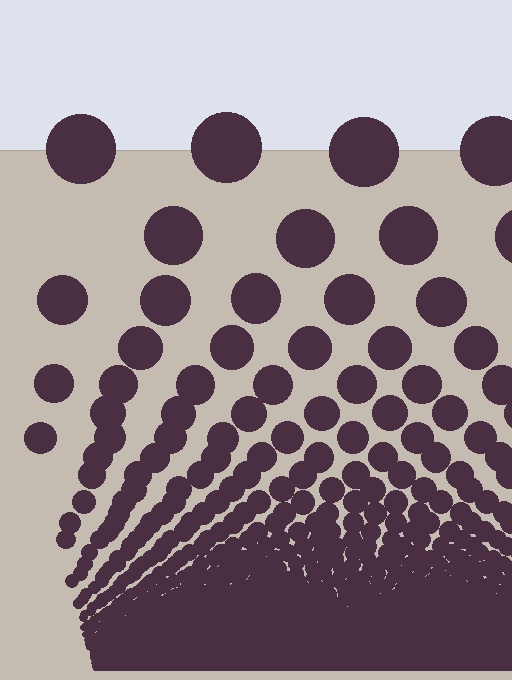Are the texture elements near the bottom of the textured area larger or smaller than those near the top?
Smaller. The gradient is inverted — elements near the bottom are smaller and denser.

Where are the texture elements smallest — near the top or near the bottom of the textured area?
Near the bottom.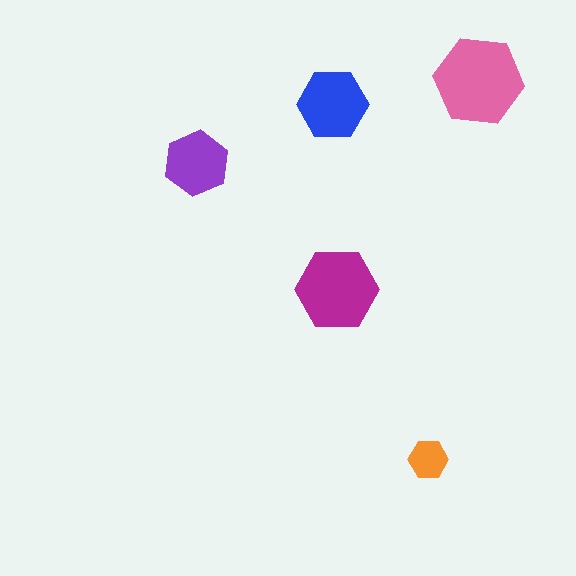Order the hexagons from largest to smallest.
the pink one, the magenta one, the blue one, the purple one, the orange one.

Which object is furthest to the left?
The purple hexagon is leftmost.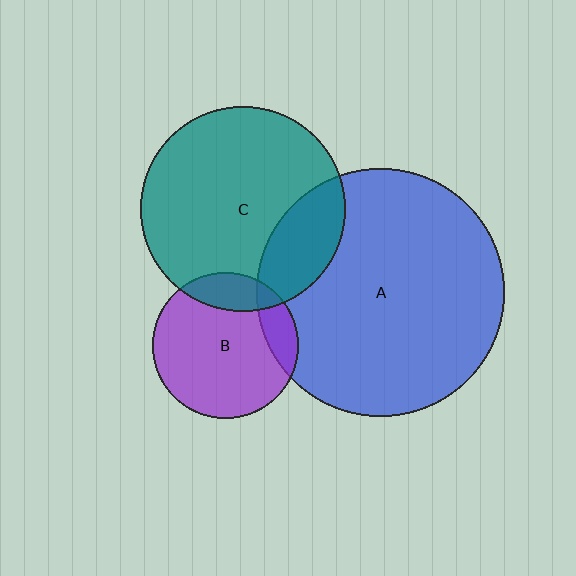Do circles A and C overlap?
Yes.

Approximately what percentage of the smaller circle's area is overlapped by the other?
Approximately 20%.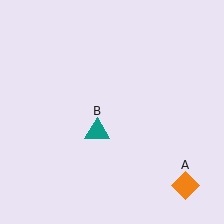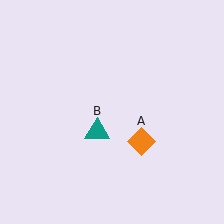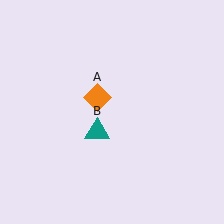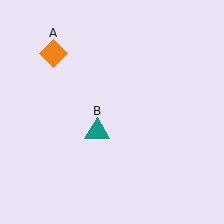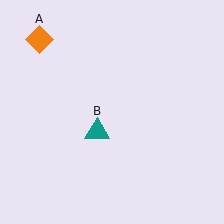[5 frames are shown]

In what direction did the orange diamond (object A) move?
The orange diamond (object A) moved up and to the left.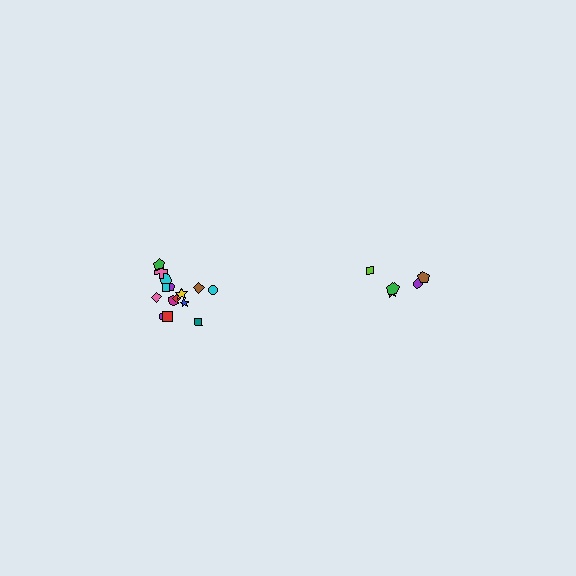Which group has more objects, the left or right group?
The left group.